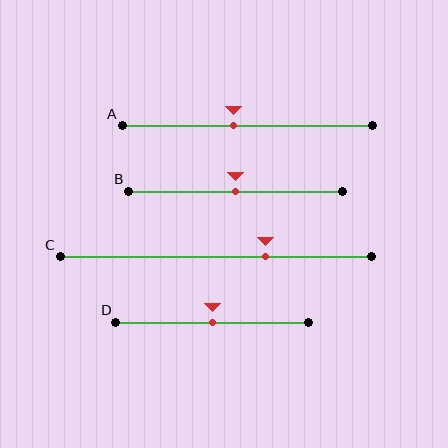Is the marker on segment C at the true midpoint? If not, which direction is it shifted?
No, the marker on segment C is shifted to the right by about 16% of the segment length.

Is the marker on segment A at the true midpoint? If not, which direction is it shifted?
No, the marker on segment A is shifted to the left by about 5% of the segment length.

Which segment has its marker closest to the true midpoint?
Segment B has its marker closest to the true midpoint.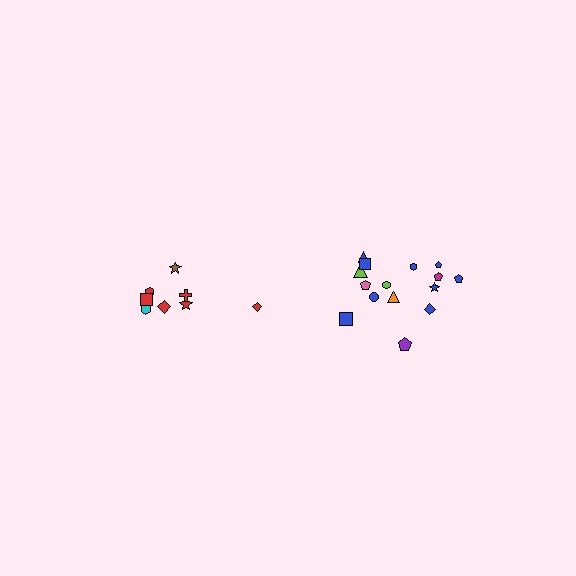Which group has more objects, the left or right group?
The right group.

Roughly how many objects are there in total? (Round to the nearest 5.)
Roughly 25 objects in total.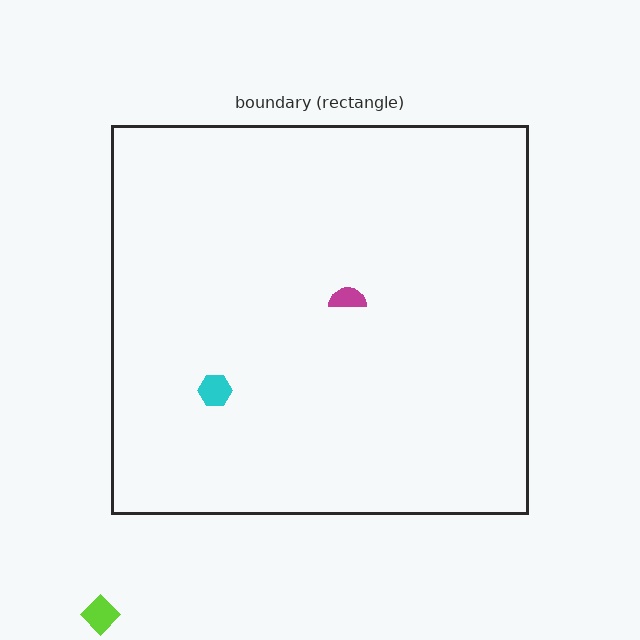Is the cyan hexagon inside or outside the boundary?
Inside.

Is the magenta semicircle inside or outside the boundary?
Inside.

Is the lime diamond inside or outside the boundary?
Outside.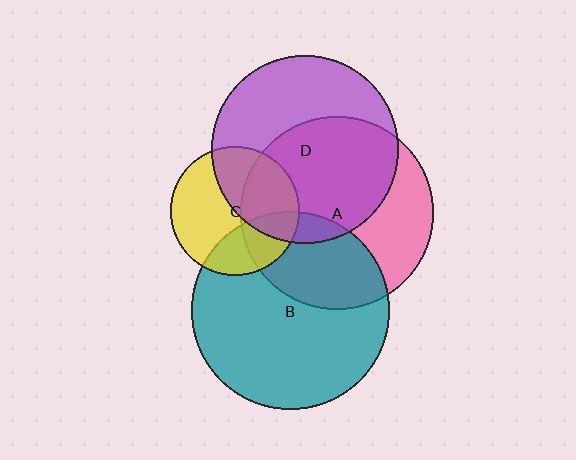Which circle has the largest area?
Circle B (teal).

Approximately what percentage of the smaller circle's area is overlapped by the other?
Approximately 10%.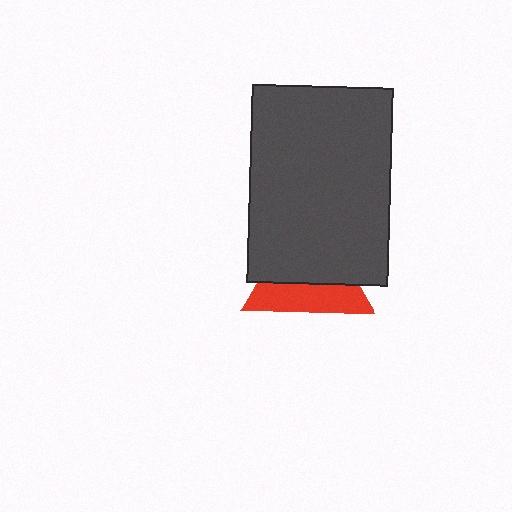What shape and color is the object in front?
The object in front is a dark gray rectangle.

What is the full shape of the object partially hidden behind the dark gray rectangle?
The partially hidden object is a red triangle.